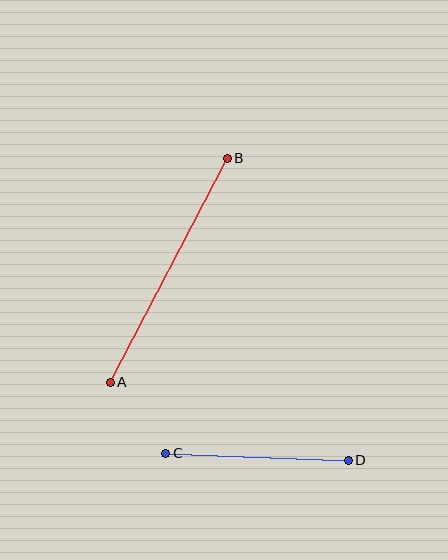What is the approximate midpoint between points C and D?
The midpoint is at approximately (257, 457) pixels.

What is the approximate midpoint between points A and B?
The midpoint is at approximately (169, 270) pixels.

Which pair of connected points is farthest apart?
Points A and B are farthest apart.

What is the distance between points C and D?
The distance is approximately 183 pixels.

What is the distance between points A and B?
The distance is approximately 253 pixels.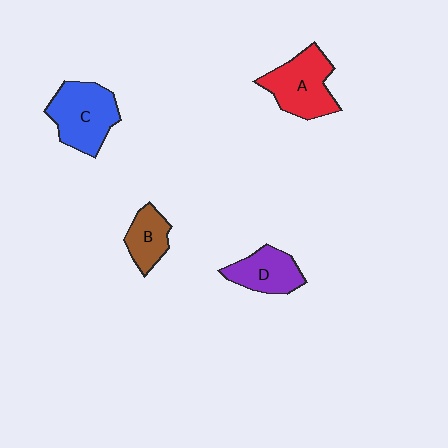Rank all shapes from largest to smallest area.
From largest to smallest: C (blue), A (red), D (purple), B (brown).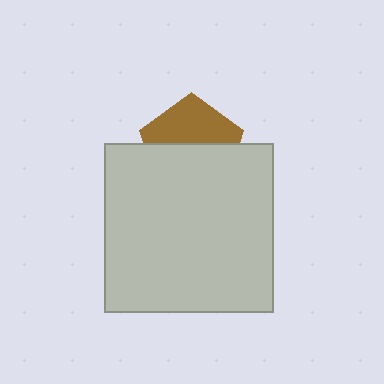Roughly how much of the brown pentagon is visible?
About half of it is visible (roughly 46%).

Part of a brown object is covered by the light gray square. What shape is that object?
It is a pentagon.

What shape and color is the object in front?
The object in front is a light gray square.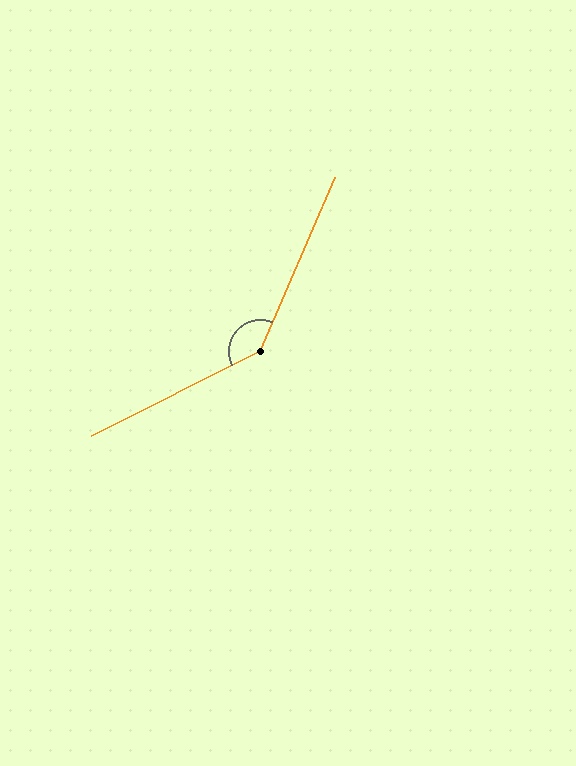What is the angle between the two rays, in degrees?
Approximately 140 degrees.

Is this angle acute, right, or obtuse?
It is obtuse.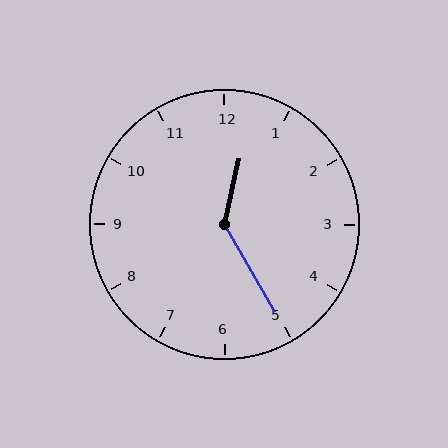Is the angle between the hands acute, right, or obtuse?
It is obtuse.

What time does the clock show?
12:25.